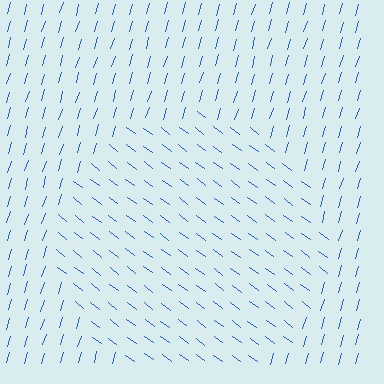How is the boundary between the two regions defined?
The boundary is defined purely by a change in line orientation (approximately 69 degrees difference). All lines are the same color and thickness.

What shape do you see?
I see a circle.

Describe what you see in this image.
The image is filled with small blue line segments. A circle region in the image has lines oriented differently from the surrounding lines, creating a visible texture boundary.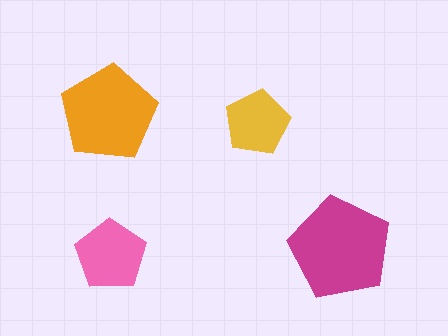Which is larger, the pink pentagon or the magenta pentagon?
The magenta one.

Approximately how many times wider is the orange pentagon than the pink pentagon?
About 1.5 times wider.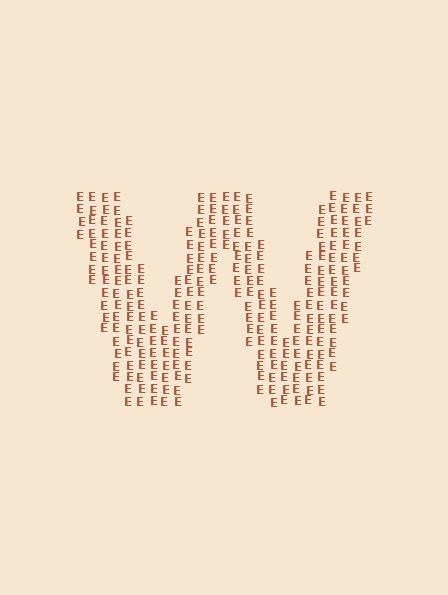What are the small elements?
The small elements are letter E's.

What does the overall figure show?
The overall figure shows the letter W.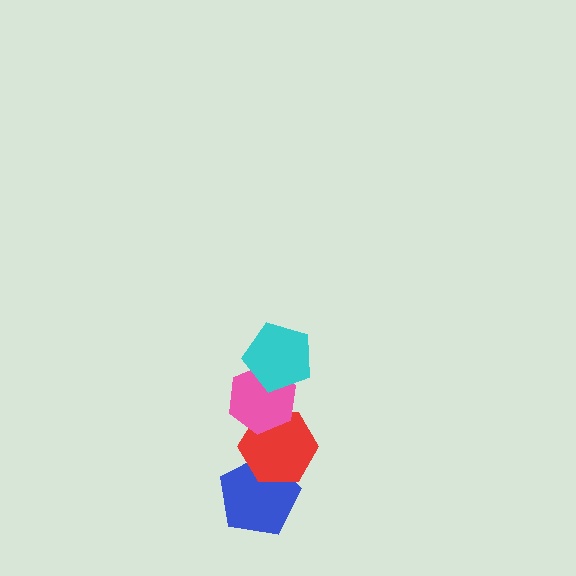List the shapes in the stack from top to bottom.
From top to bottom: the cyan pentagon, the pink hexagon, the red hexagon, the blue pentagon.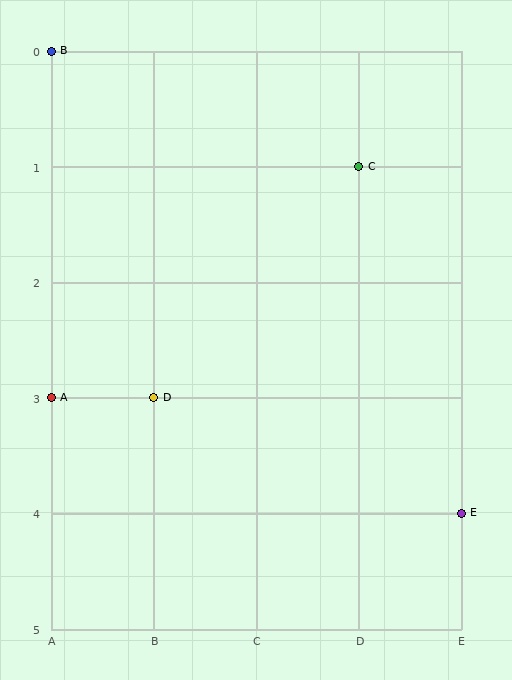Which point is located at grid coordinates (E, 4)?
Point E is at (E, 4).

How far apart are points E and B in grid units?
Points E and B are 4 columns and 4 rows apart (about 5.7 grid units diagonally).